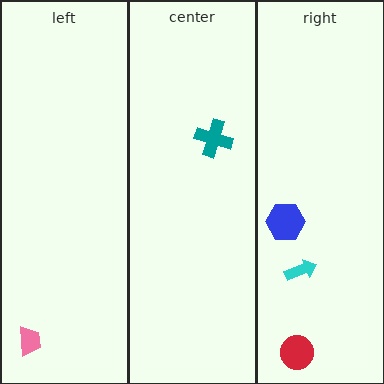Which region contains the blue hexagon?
The right region.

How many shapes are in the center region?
1.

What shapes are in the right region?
The blue hexagon, the cyan arrow, the red circle.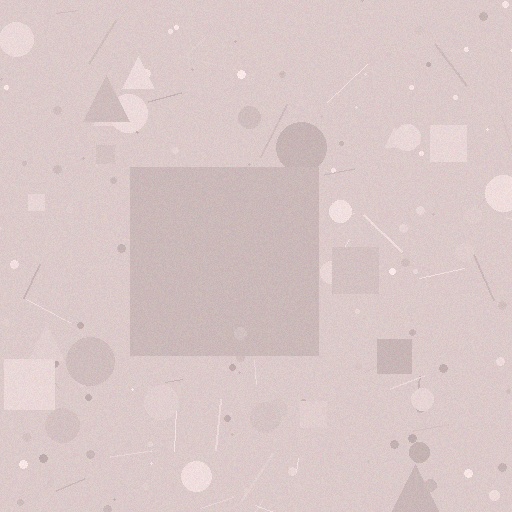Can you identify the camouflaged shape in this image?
The camouflaged shape is a square.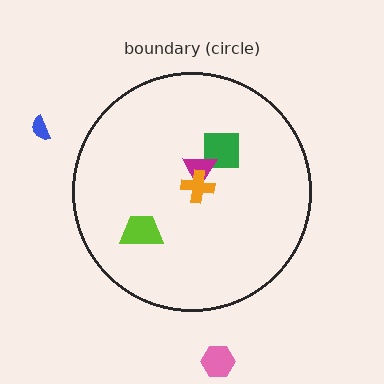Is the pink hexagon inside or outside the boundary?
Outside.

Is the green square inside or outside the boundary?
Inside.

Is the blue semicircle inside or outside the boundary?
Outside.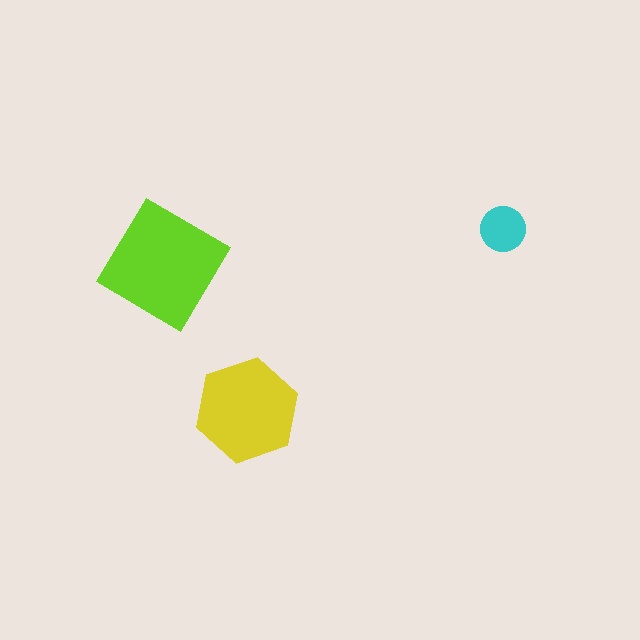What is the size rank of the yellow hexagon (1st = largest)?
2nd.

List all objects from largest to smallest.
The lime diamond, the yellow hexagon, the cyan circle.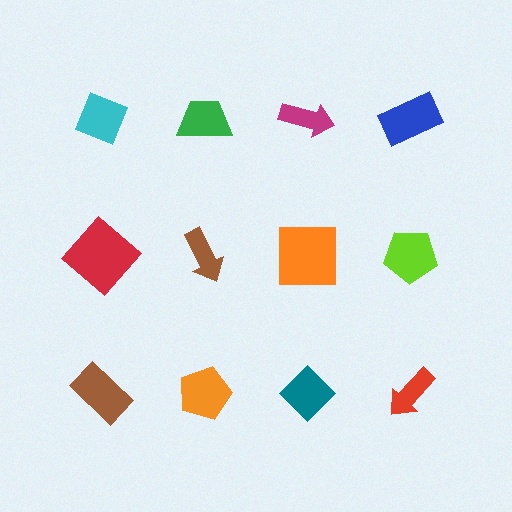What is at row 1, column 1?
A cyan diamond.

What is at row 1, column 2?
A green trapezoid.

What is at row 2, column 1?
A red diamond.